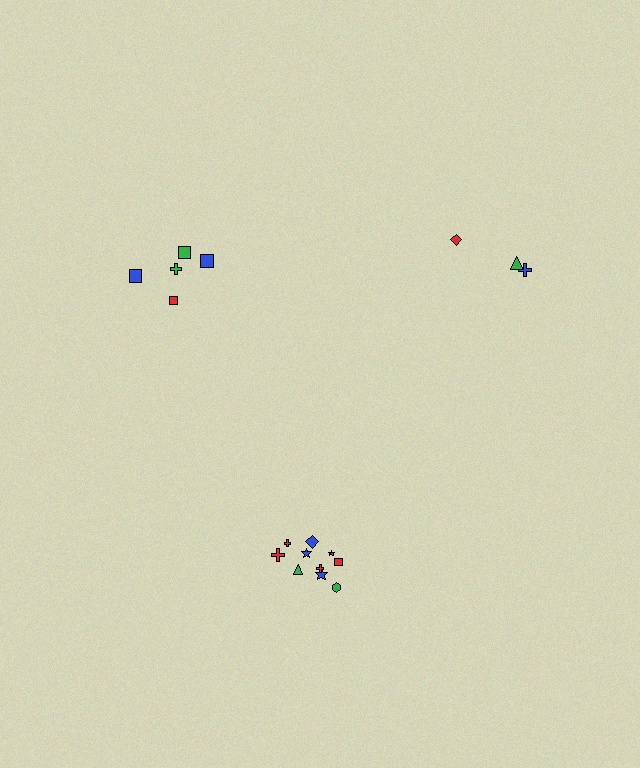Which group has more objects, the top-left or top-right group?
The top-left group.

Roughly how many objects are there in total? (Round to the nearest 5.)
Roughly 20 objects in total.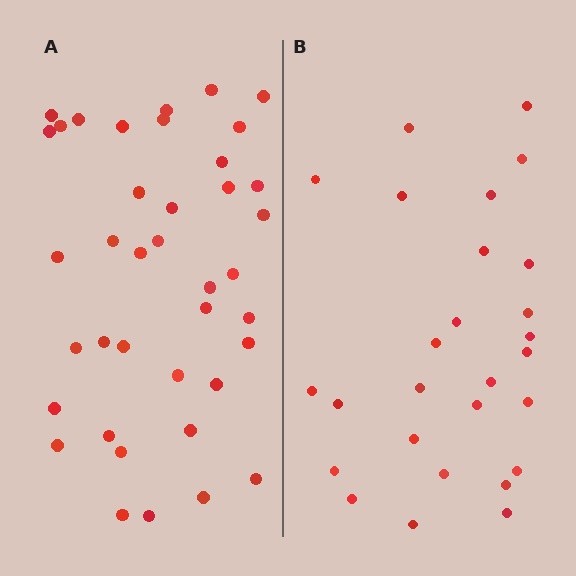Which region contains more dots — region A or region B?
Region A (the left region) has more dots.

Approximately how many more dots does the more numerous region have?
Region A has roughly 12 or so more dots than region B.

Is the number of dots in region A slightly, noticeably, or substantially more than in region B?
Region A has noticeably more, but not dramatically so. The ratio is roughly 1.4 to 1.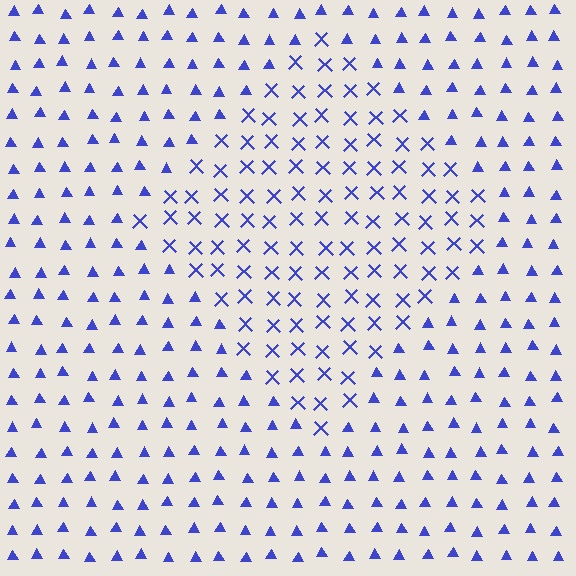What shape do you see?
I see a diamond.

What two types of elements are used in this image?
The image uses X marks inside the diamond region and triangles outside it.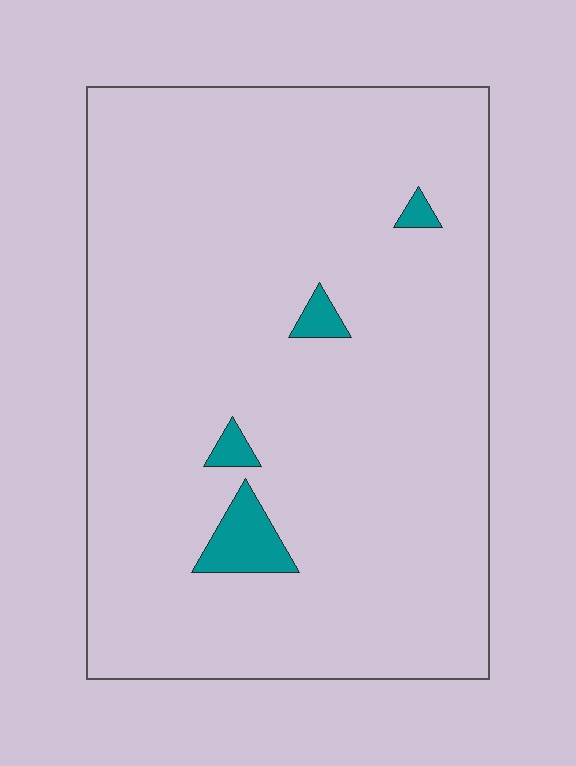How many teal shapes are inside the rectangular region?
4.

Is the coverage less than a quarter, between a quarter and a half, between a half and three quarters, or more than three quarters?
Less than a quarter.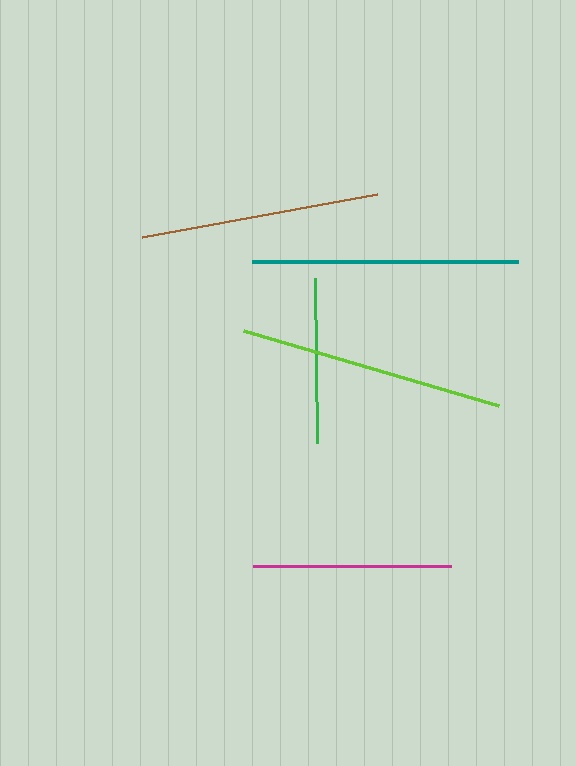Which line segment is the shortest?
The green line is the shortest at approximately 165 pixels.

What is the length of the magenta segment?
The magenta segment is approximately 197 pixels long.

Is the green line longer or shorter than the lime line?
The lime line is longer than the green line.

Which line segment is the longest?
The lime line is the longest at approximately 266 pixels.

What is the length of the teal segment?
The teal segment is approximately 265 pixels long.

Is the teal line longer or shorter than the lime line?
The lime line is longer than the teal line.